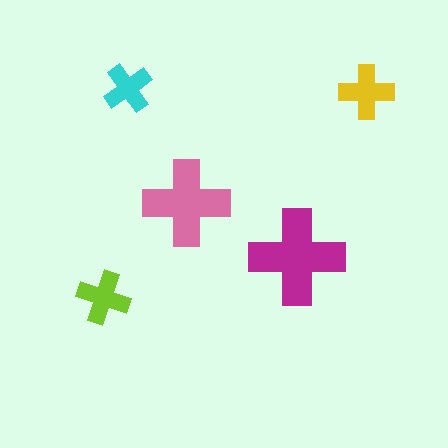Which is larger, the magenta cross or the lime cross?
The magenta one.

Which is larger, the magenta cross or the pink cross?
The magenta one.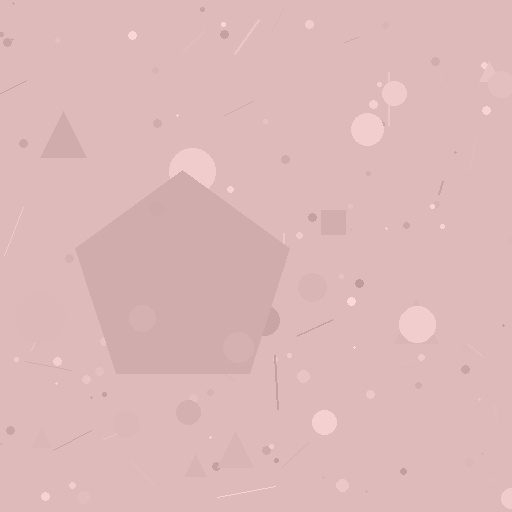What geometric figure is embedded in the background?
A pentagon is embedded in the background.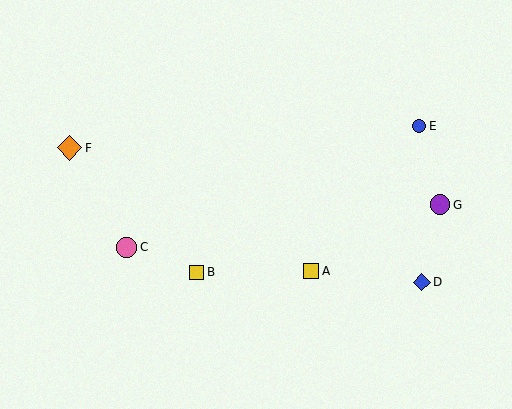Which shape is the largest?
The orange diamond (labeled F) is the largest.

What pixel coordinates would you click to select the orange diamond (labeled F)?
Click at (69, 148) to select the orange diamond F.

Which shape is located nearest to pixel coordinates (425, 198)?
The purple circle (labeled G) at (440, 205) is nearest to that location.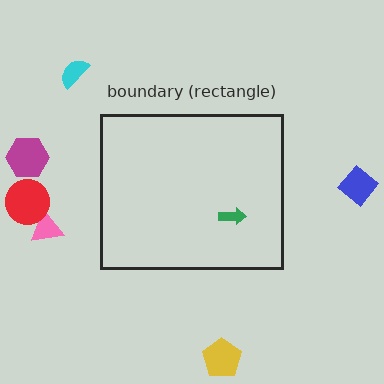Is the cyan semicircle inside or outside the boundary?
Outside.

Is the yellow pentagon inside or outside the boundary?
Outside.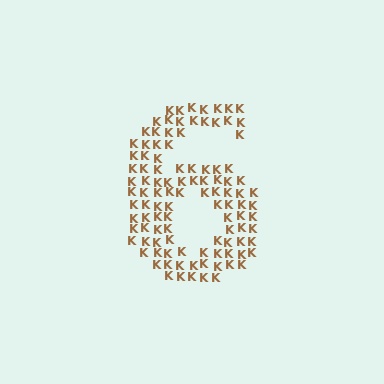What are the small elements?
The small elements are letter K's.